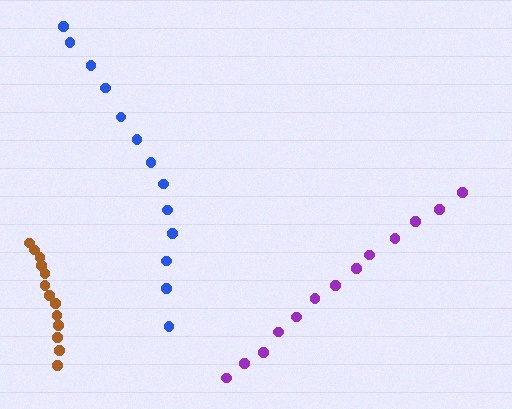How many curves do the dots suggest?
There are 3 distinct paths.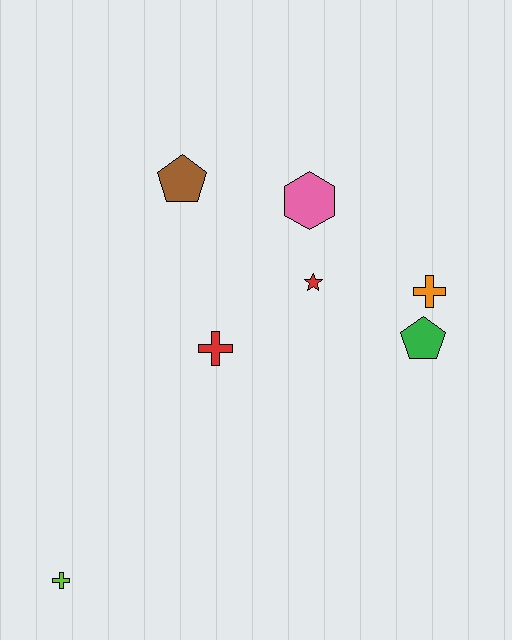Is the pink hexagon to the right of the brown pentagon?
Yes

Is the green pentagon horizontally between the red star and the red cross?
No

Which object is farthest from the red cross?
The lime cross is farthest from the red cross.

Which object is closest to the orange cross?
The green pentagon is closest to the orange cross.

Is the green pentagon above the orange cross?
No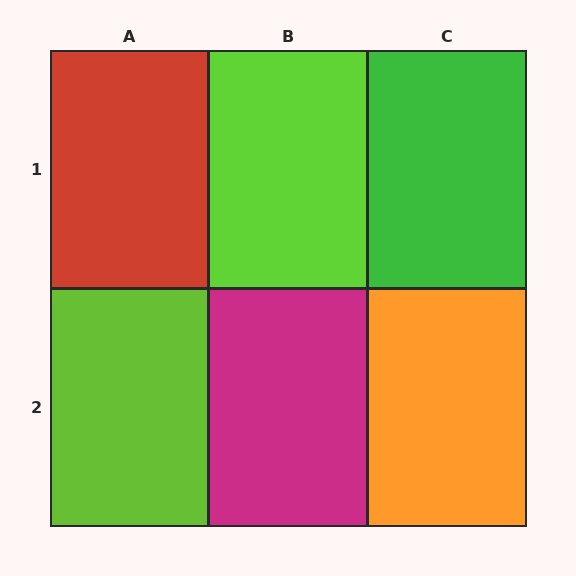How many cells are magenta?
1 cell is magenta.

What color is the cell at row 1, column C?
Green.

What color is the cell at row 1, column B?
Lime.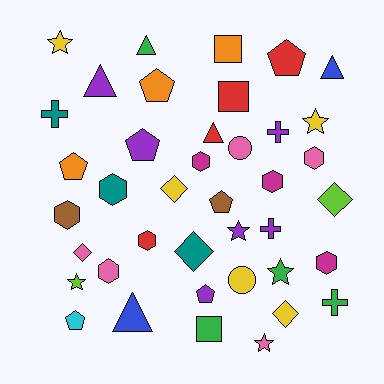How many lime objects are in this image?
There are 2 lime objects.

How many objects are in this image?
There are 40 objects.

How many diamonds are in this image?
There are 5 diamonds.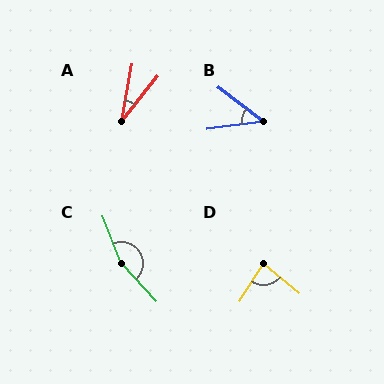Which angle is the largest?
C, at approximately 157 degrees.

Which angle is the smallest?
A, at approximately 28 degrees.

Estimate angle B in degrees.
Approximately 45 degrees.